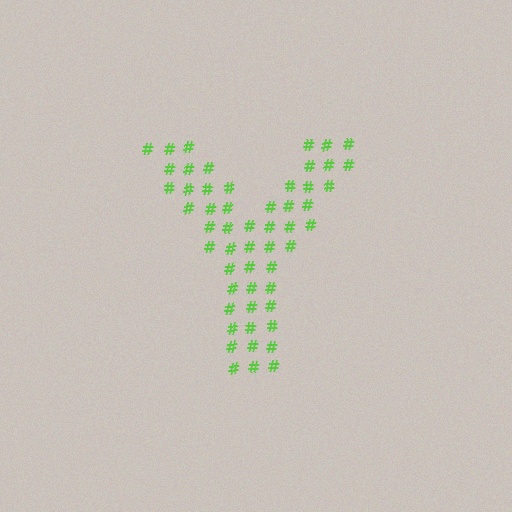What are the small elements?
The small elements are hash symbols.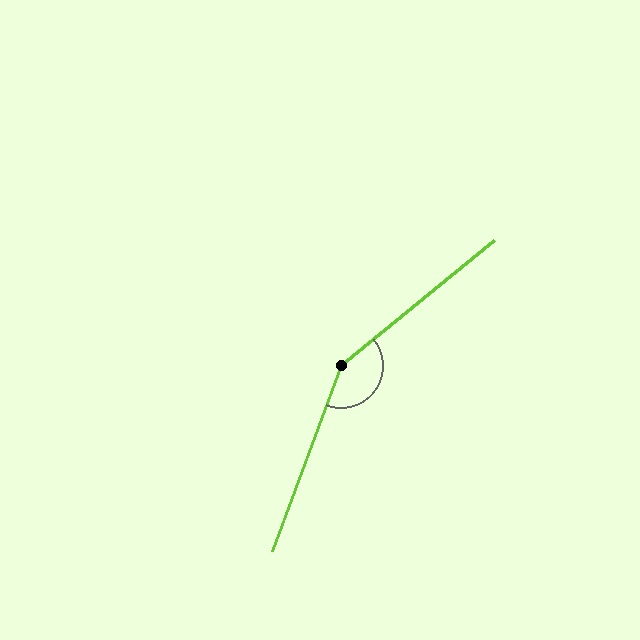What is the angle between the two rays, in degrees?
Approximately 150 degrees.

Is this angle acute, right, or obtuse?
It is obtuse.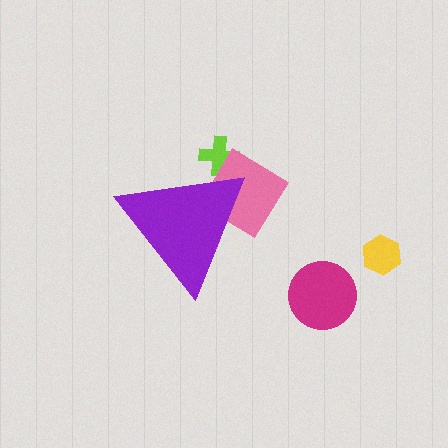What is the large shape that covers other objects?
A purple triangle.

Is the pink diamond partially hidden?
Yes, the pink diamond is partially hidden behind the purple triangle.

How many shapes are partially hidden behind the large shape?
2 shapes are partially hidden.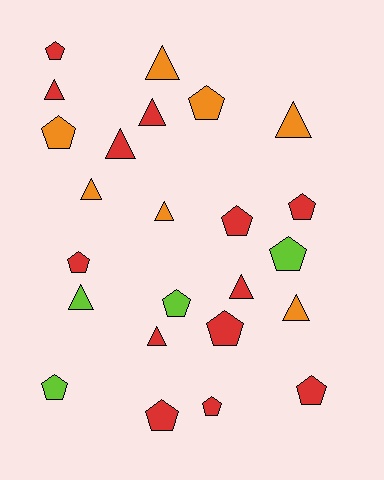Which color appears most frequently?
Red, with 13 objects.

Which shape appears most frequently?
Pentagon, with 13 objects.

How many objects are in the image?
There are 24 objects.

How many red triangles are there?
There are 5 red triangles.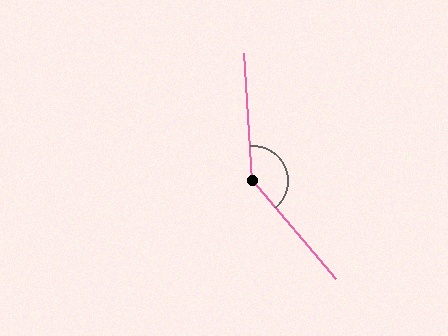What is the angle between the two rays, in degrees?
Approximately 143 degrees.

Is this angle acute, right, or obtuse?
It is obtuse.